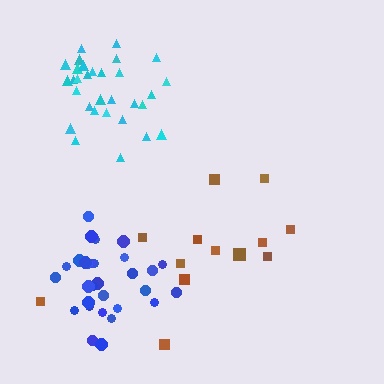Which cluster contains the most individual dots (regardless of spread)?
Cyan (31).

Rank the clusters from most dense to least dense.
cyan, blue, brown.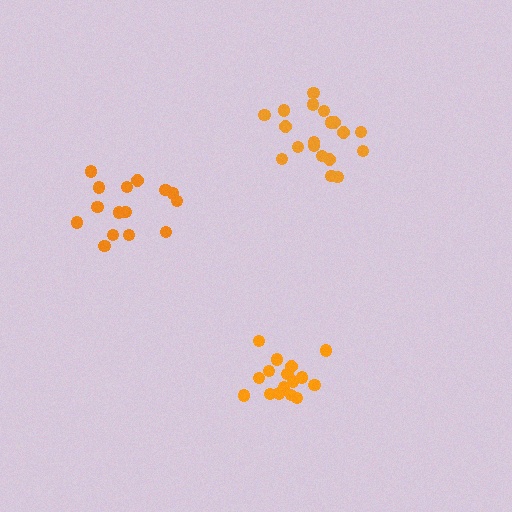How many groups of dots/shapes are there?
There are 3 groups.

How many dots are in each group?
Group 1: 15 dots, Group 2: 16 dots, Group 3: 19 dots (50 total).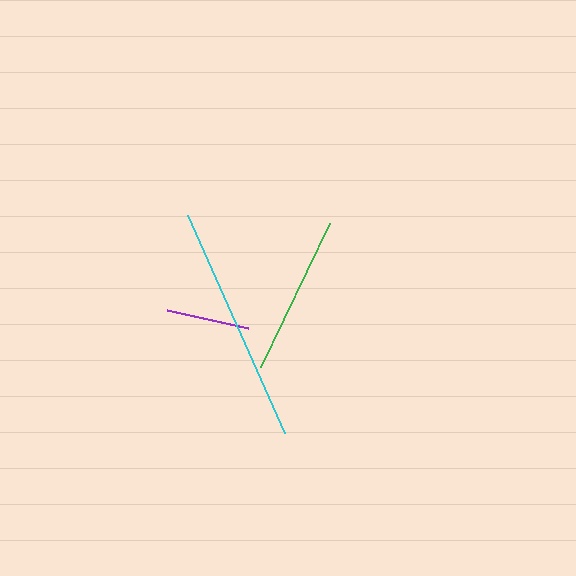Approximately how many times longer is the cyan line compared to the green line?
The cyan line is approximately 1.5 times the length of the green line.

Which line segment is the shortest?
The purple line is the shortest at approximately 83 pixels.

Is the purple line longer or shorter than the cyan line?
The cyan line is longer than the purple line.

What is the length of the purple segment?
The purple segment is approximately 83 pixels long.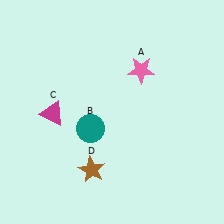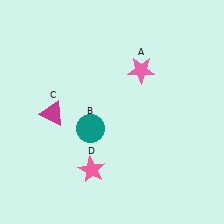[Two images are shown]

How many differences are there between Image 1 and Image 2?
There is 1 difference between the two images.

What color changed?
The star (D) changed from brown in Image 1 to pink in Image 2.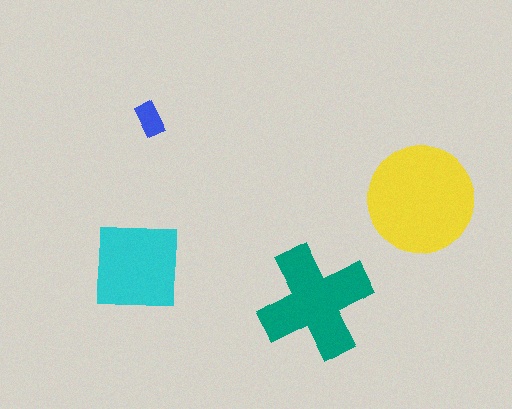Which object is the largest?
The yellow circle.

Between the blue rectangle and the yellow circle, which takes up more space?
The yellow circle.